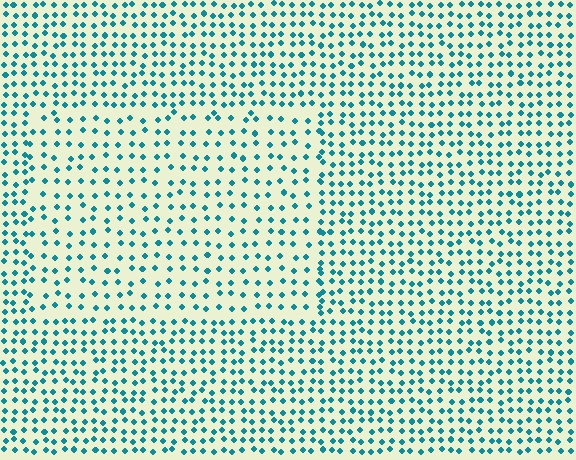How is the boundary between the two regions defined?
The boundary is defined by a change in element density (approximately 1.6x ratio). All elements are the same color, size, and shape.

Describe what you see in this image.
The image contains small teal elements arranged at two different densities. A rectangle-shaped region is visible where the elements are less densely packed than the surrounding area.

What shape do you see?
I see a rectangle.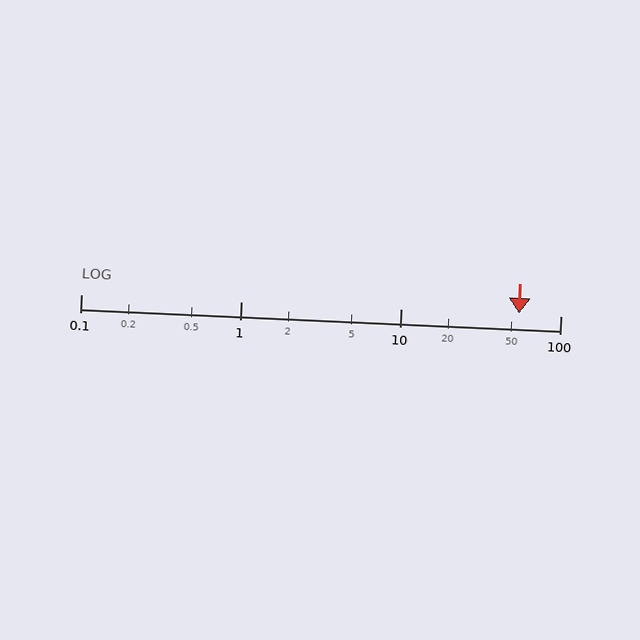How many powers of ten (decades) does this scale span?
The scale spans 3 decades, from 0.1 to 100.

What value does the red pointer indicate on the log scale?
The pointer indicates approximately 55.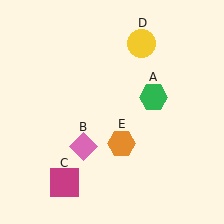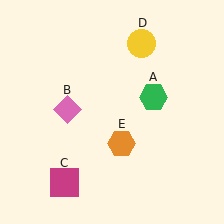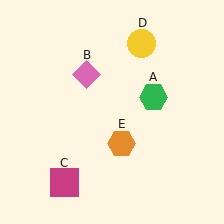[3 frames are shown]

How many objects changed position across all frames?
1 object changed position: pink diamond (object B).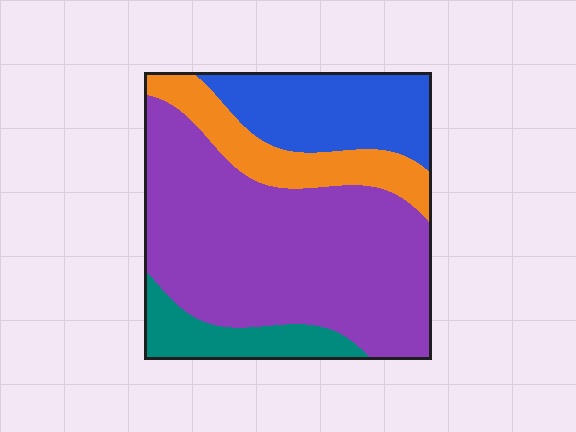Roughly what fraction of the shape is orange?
Orange takes up about one eighth (1/8) of the shape.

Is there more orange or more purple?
Purple.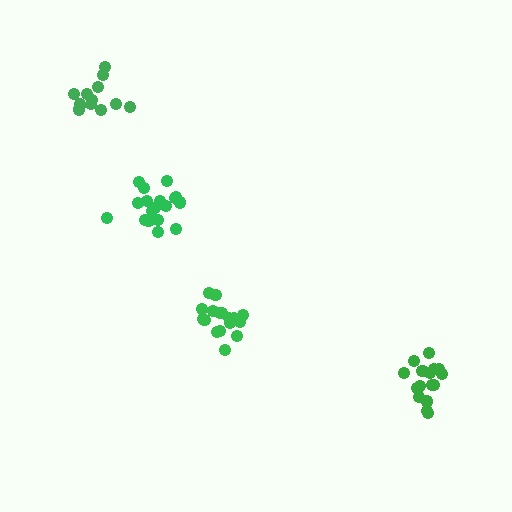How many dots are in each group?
Group 1: 18 dots, Group 2: 17 dots, Group 3: 18 dots, Group 4: 13 dots (66 total).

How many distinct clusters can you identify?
There are 4 distinct clusters.